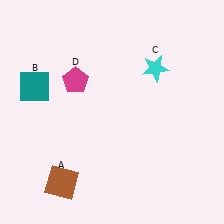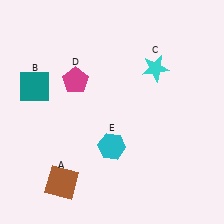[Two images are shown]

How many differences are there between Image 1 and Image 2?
There is 1 difference between the two images.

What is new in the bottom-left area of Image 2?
A cyan hexagon (E) was added in the bottom-left area of Image 2.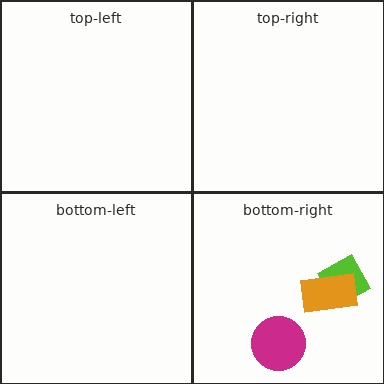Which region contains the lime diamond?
The bottom-right region.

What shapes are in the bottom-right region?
The lime diamond, the orange rectangle, the magenta circle.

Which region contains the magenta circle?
The bottom-right region.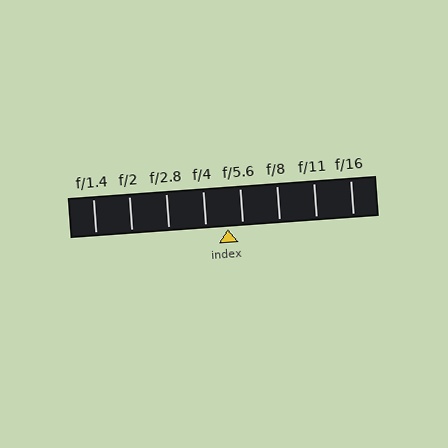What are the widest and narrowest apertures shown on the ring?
The widest aperture shown is f/1.4 and the narrowest is f/16.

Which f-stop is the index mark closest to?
The index mark is closest to f/5.6.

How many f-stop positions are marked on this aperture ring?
There are 8 f-stop positions marked.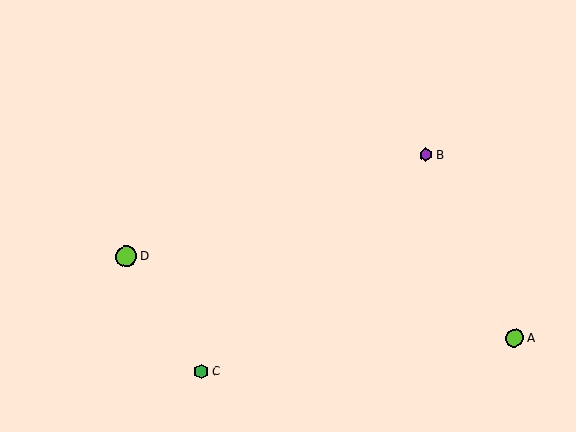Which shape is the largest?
The lime circle (labeled D) is the largest.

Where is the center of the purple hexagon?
The center of the purple hexagon is at (426, 155).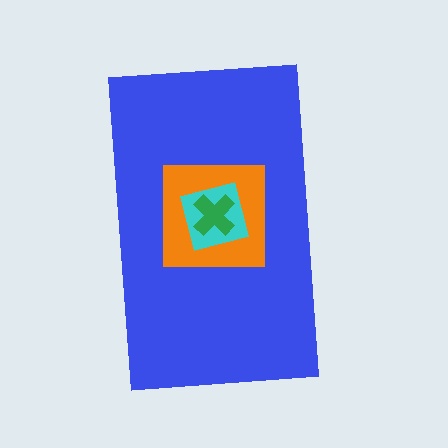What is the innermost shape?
The green cross.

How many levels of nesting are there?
4.